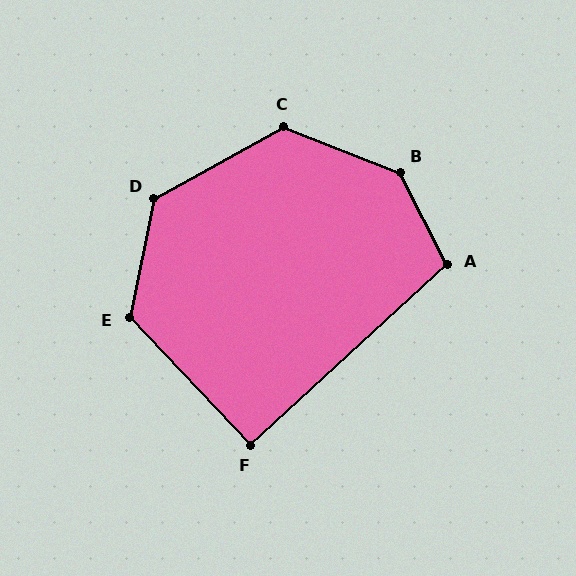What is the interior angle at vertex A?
Approximately 105 degrees (obtuse).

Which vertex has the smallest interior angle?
F, at approximately 91 degrees.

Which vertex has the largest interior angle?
B, at approximately 138 degrees.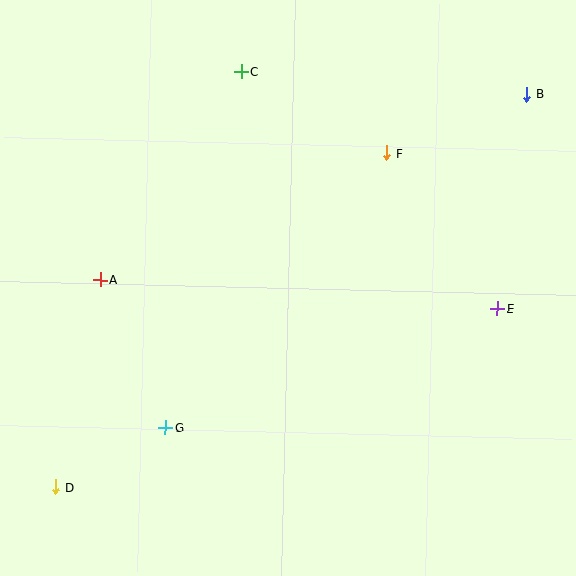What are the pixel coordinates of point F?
Point F is at (387, 153).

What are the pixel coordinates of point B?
Point B is at (527, 94).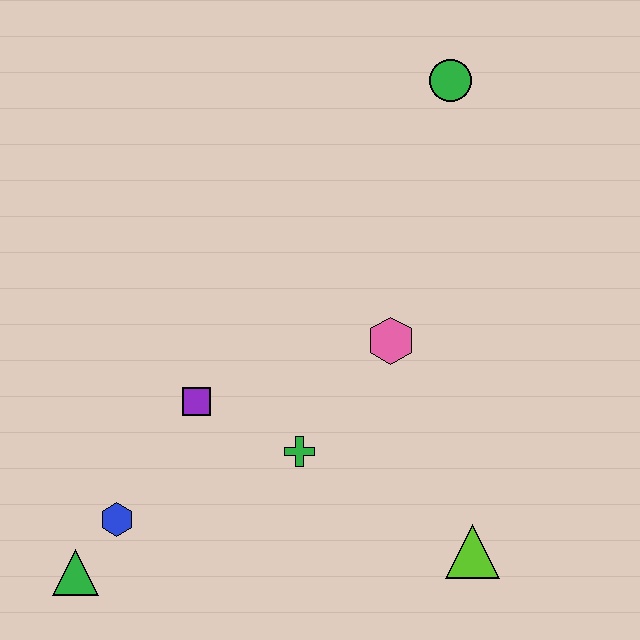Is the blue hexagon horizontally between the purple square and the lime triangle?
No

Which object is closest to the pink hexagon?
The green cross is closest to the pink hexagon.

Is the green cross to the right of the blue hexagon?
Yes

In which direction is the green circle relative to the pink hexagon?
The green circle is above the pink hexagon.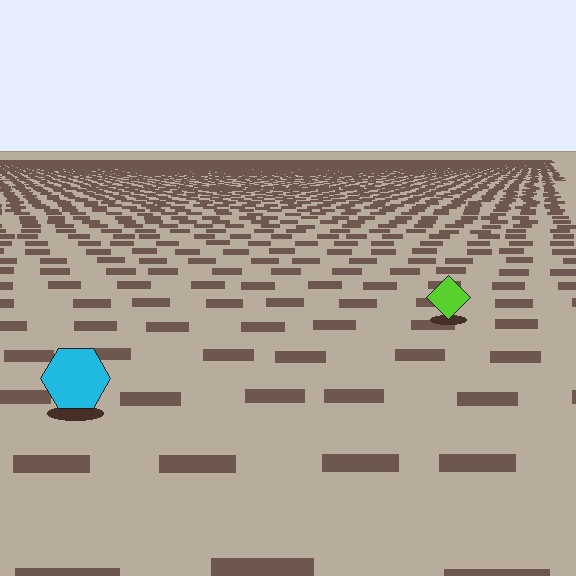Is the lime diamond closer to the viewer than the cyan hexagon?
No. The cyan hexagon is closer — you can tell from the texture gradient: the ground texture is coarser near it.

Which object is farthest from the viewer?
The lime diamond is farthest from the viewer. It appears smaller and the ground texture around it is denser.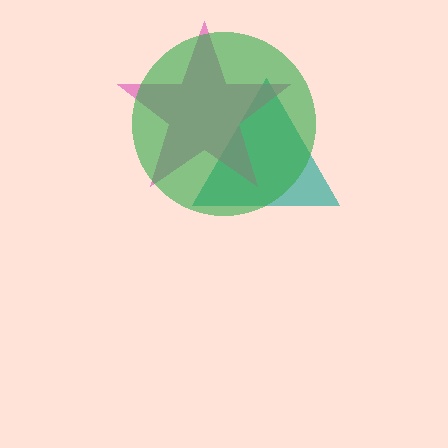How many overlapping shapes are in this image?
There are 3 overlapping shapes in the image.